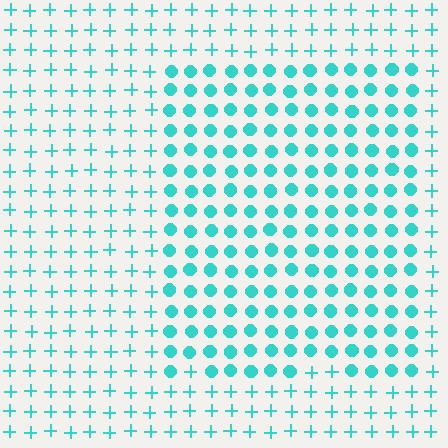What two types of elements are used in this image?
The image uses circles inside the rectangle region and plus signs outside it.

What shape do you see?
I see a rectangle.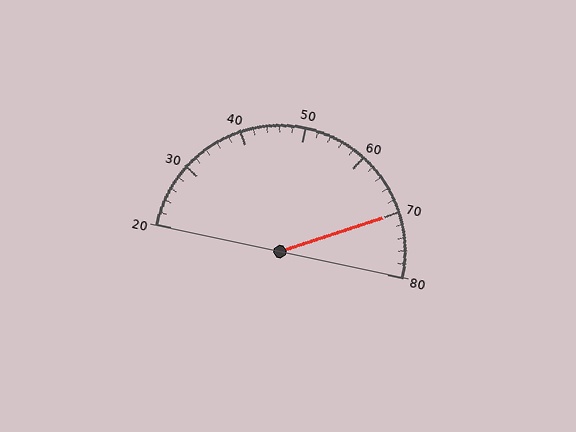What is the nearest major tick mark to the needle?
The nearest major tick mark is 70.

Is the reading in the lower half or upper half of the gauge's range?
The reading is in the upper half of the range (20 to 80).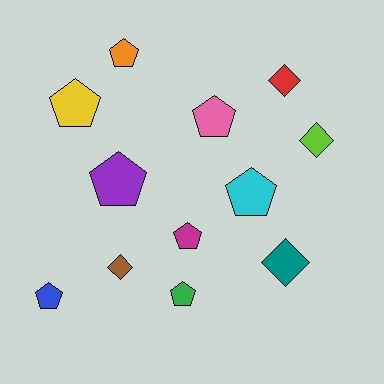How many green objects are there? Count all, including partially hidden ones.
There is 1 green object.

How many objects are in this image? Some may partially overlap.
There are 12 objects.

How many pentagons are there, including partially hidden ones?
There are 8 pentagons.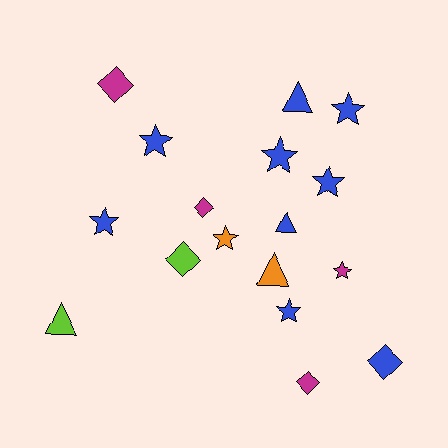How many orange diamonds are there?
There are no orange diamonds.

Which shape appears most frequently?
Star, with 8 objects.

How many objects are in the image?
There are 17 objects.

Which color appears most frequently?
Blue, with 9 objects.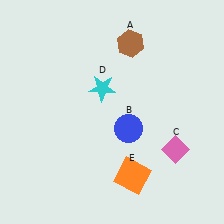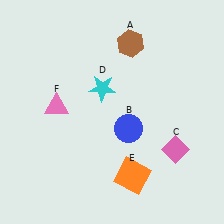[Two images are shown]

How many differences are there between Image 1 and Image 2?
There is 1 difference between the two images.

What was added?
A pink triangle (F) was added in Image 2.